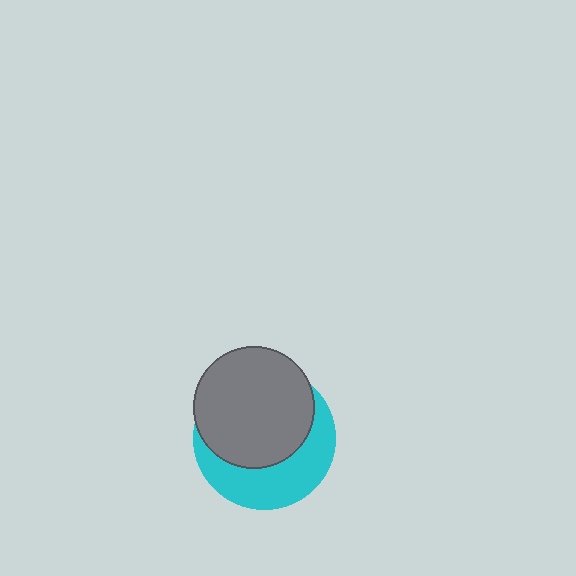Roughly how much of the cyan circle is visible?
A small part of it is visible (roughly 41%).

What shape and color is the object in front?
The object in front is a gray circle.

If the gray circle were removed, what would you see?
You would see the complete cyan circle.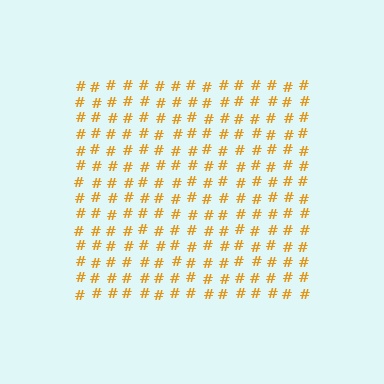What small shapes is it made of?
It is made of small hash symbols.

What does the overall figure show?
The overall figure shows a square.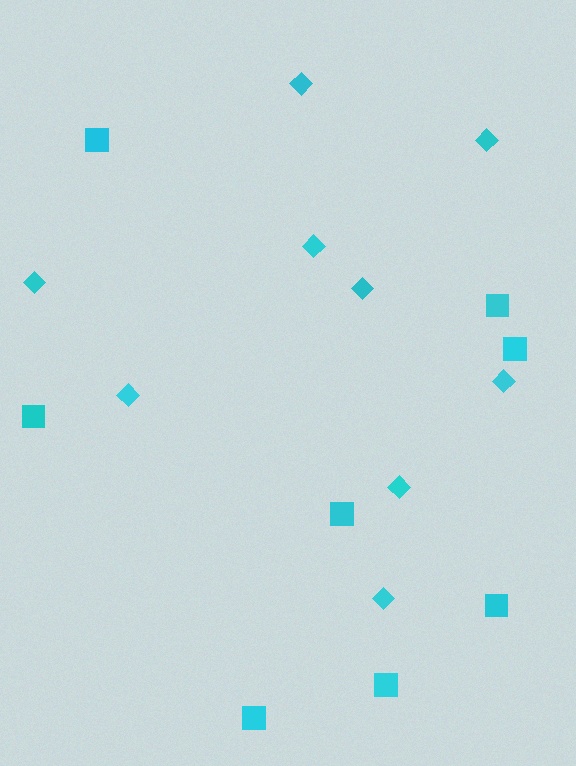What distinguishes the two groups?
There are 2 groups: one group of diamonds (9) and one group of squares (8).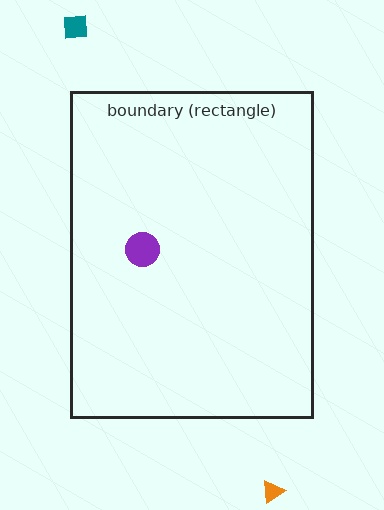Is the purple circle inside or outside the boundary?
Inside.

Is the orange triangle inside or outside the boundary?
Outside.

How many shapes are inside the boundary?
1 inside, 2 outside.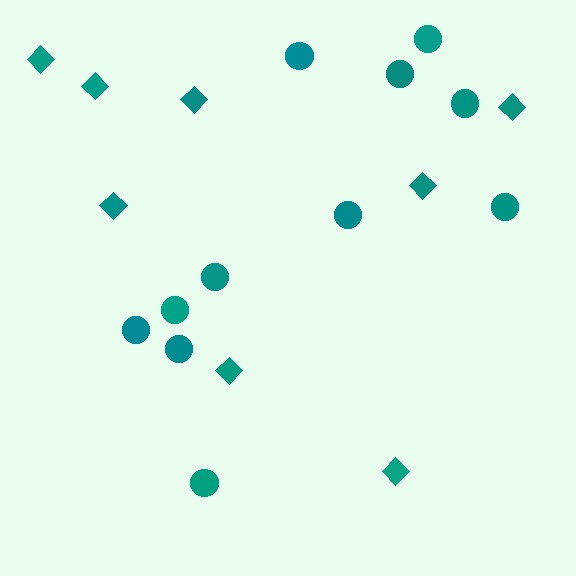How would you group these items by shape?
There are 2 groups: one group of circles (11) and one group of diamonds (8).